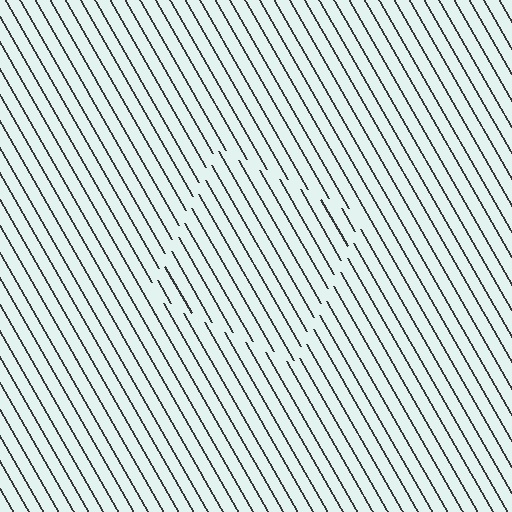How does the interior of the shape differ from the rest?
The interior of the shape contains the same grating, shifted by half a period — the contour is defined by the phase discontinuity where line-ends from the inner and outer gratings abut.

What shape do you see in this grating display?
An illusory square. The interior of the shape contains the same grating, shifted by half a period — the contour is defined by the phase discontinuity where line-ends from the inner and outer gratings abut.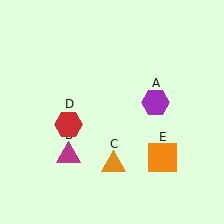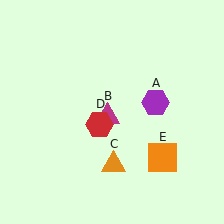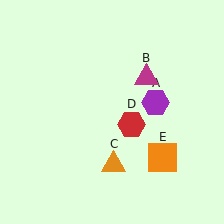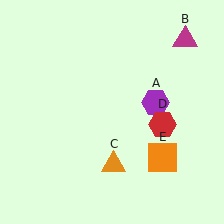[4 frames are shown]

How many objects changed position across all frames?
2 objects changed position: magenta triangle (object B), red hexagon (object D).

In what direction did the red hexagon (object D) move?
The red hexagon (object D) moved right.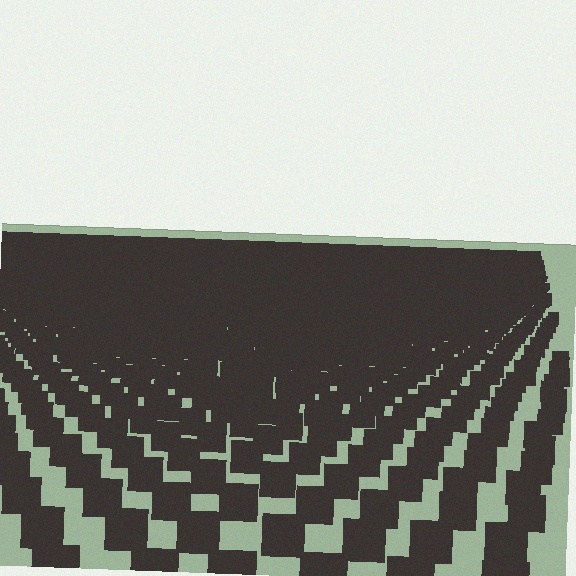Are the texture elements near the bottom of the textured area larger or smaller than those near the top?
Larger. Near the bottom, elements are closer to the viewer and appear at a bigger on-screen size.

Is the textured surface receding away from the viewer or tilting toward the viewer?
The surface is receding away from the viewer. Texture elements get smaller and denser toward the top.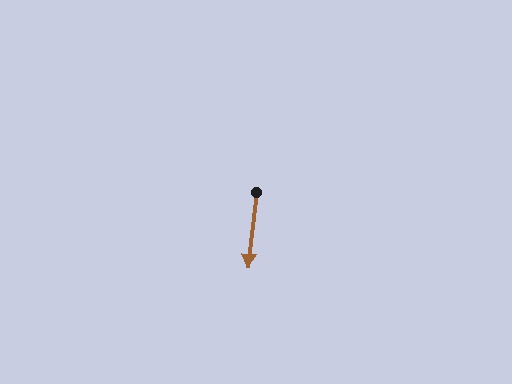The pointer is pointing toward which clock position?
Roughly 6 o'clock.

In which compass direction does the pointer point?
South.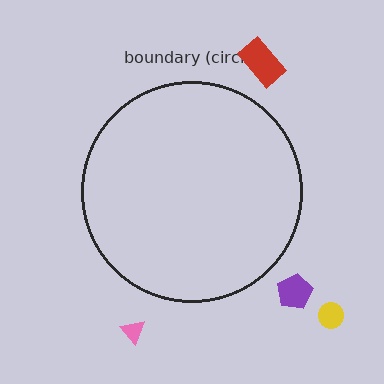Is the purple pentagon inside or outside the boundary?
Outside.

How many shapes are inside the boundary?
0 inside, 4 outside.